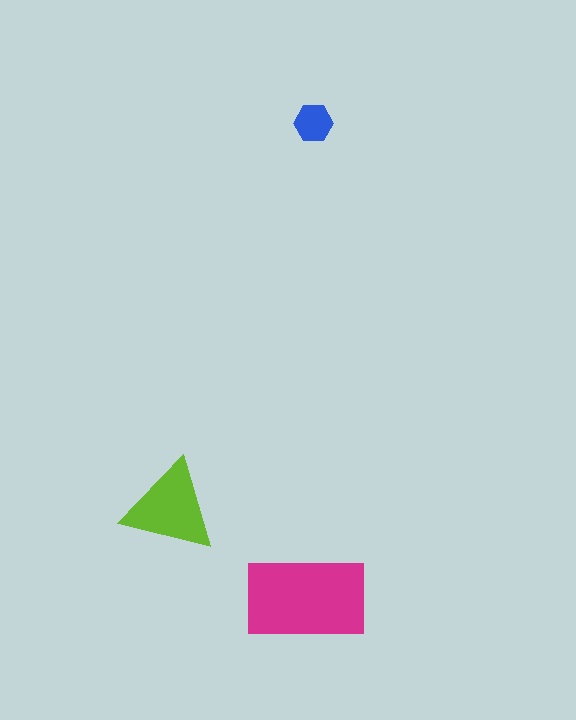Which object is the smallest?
The blue hexagon.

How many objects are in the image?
There are 3 objects in the image.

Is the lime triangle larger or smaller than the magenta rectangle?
Smaller.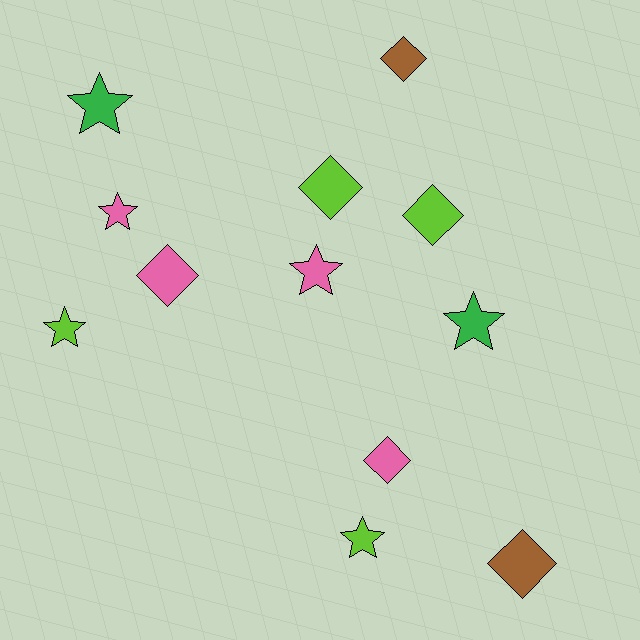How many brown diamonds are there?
There are 2 brown diamonds.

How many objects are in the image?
There are 12 objects.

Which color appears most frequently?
Lime, with 4 objects.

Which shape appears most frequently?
Star, with 6 objects.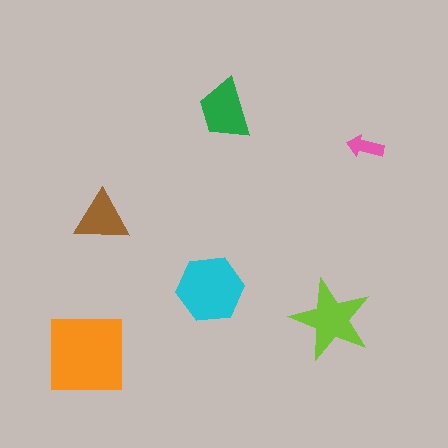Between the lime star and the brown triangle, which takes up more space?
The lime star.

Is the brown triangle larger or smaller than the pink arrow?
Larger.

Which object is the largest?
The orange square.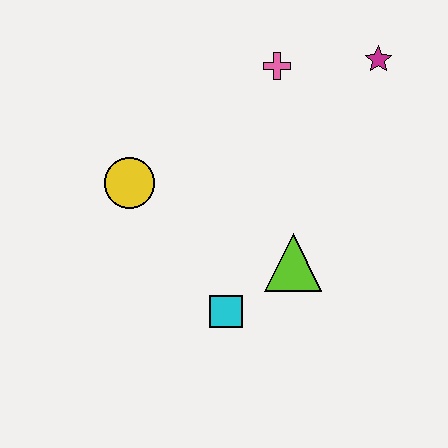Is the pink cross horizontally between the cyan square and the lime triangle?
Yes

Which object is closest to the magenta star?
The pink cross is closest to the magenta star.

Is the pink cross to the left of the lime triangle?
Yes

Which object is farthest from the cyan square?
The magenta star is farthest from the cyan square.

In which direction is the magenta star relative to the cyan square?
The magenta star is above the cyan square.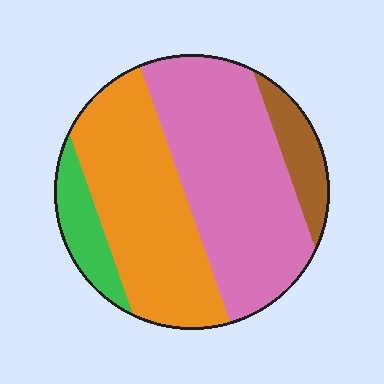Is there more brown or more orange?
Orange.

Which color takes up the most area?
Pink, at roughly 45%.